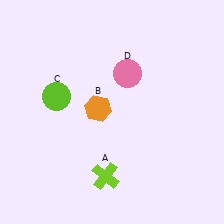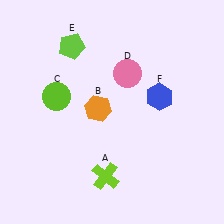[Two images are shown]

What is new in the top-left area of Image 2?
A lime pentagon (E) was added in the top-left area of Image 2.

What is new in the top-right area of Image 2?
A blue hexagon (F) was added in the top-right area of Image 2.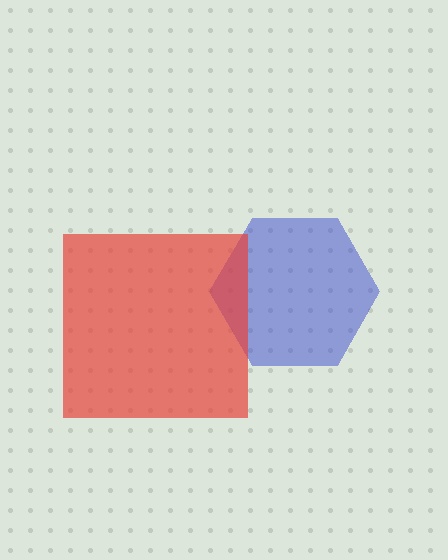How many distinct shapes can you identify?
There are 2 distinct shapes: a blue hexagon, a red square.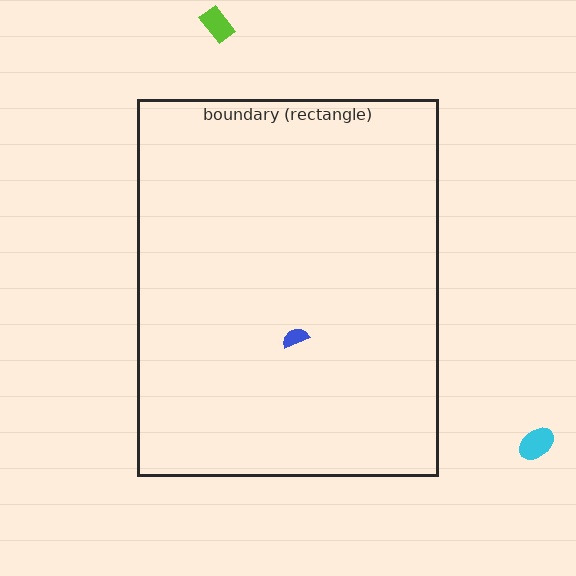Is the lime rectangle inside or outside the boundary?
Outside.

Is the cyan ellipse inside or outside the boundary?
Outside.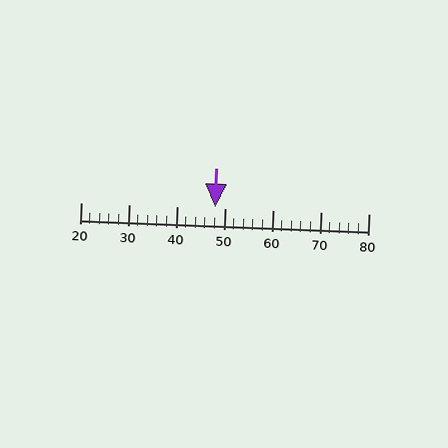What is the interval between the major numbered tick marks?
The major tick marks are spaced 10 units apart.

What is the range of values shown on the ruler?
The ruler shows values from 20 to 80.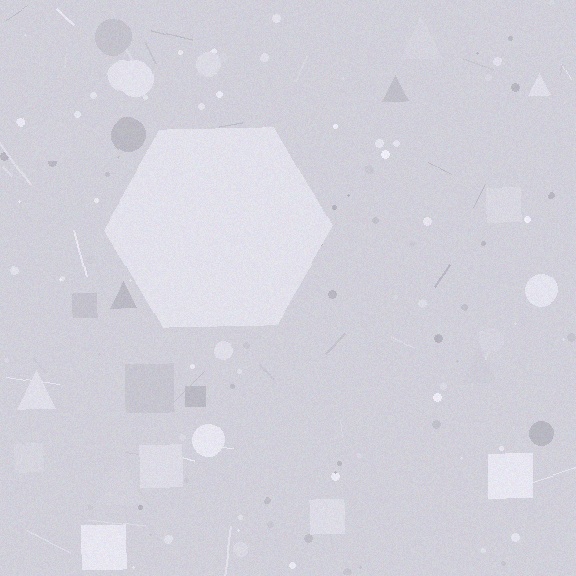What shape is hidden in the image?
A hexagon is hidden in the image.